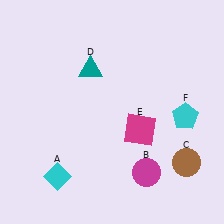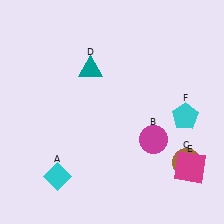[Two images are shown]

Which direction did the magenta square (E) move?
The magenta square (E) moved right.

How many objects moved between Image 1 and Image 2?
2 objects moved between the two images.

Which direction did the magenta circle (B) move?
The magenta circle (B) moved up.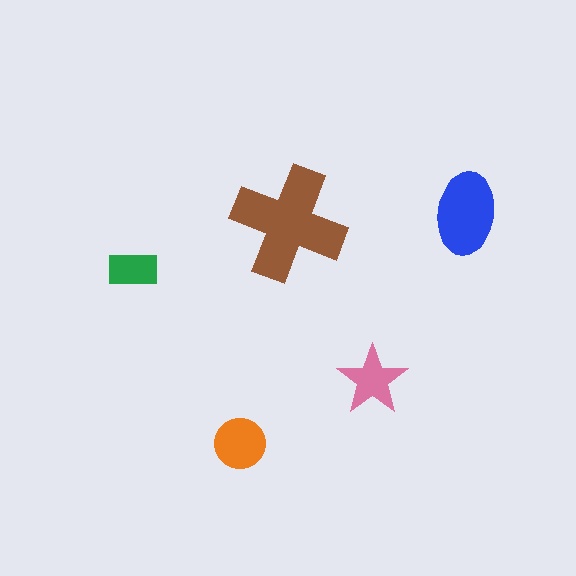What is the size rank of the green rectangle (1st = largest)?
5th.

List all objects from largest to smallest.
The brown cross, the blue ellipse, the orange circle, the pink star, the green rectangle.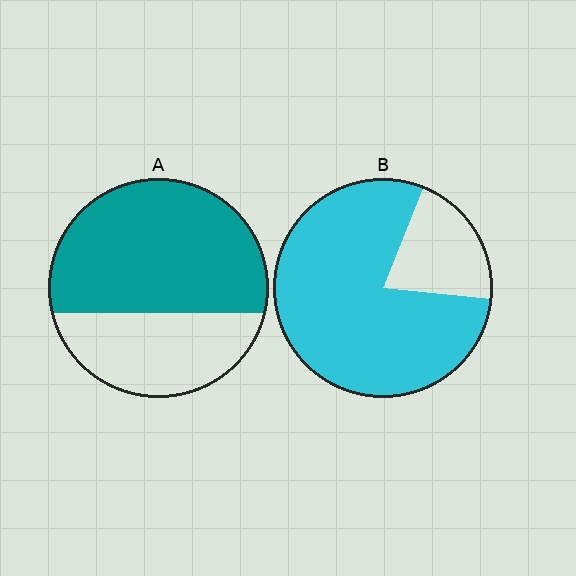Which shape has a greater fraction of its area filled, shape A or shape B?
Shape B.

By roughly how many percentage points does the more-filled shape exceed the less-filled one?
By roughly 15 percentage points (B over A).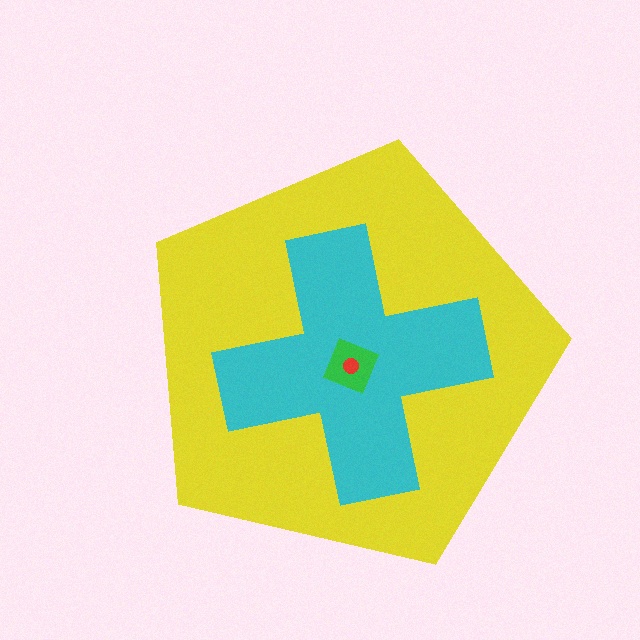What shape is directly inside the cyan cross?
The green diamond.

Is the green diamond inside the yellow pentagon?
Yes.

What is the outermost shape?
The yellow pentagon.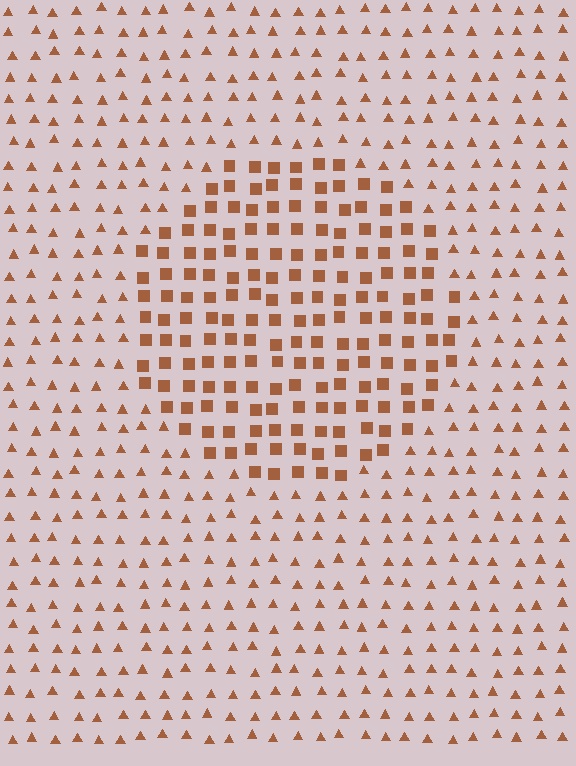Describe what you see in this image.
The image is filled with small brown elements arranged in a uniform grid. A circle-shaped region contains squares, while the surrounding area contains triangles. The boundary is defined purely by the change in element shape.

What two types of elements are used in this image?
The image uses squares inside the circle region and triangles outside it.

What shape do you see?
I see a circle.